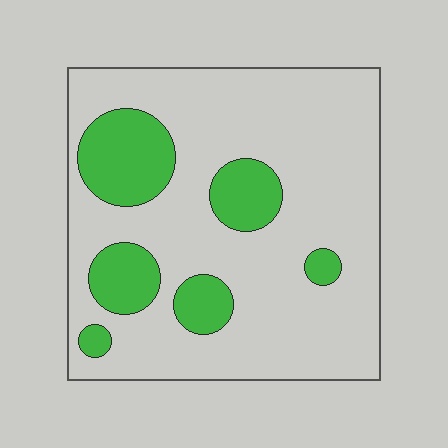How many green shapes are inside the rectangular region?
6.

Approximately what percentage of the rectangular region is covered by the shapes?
Approximately 20%.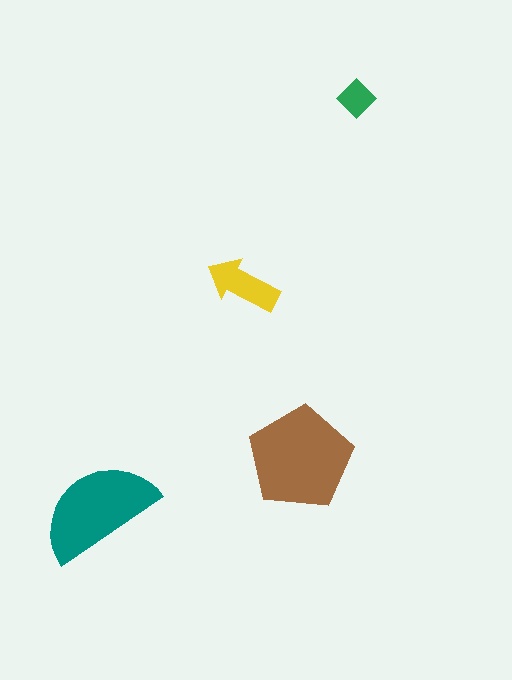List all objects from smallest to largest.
The green diamond, the yellow arrow, the teal semicircle, the brown pentagon.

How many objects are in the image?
There are 4 objects in the image.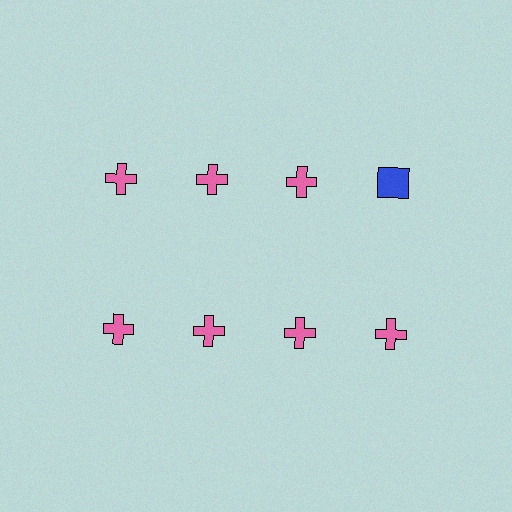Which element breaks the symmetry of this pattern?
The blue square in the top row, second from right column breaks the symmetry. All other shapes are pink crosses.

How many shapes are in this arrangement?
There are 8 shapes arranged in a grid pattern.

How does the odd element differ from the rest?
It differs in both color (blue instead of pink) and shape (square instead of cross).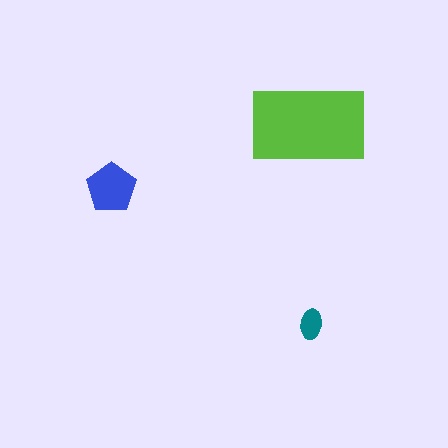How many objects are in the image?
There are 3 objects in the image.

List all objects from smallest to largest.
The teal ellipse, the blue pentagon, the lime rectangle.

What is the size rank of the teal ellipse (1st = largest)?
3rd.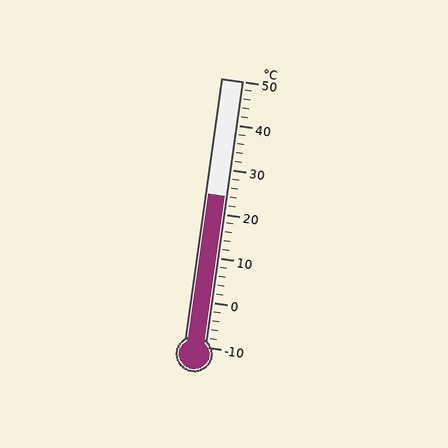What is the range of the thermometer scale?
The thermometer scale ranges from -10°C to 50°C.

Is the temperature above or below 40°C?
The temperature is below 40°C.